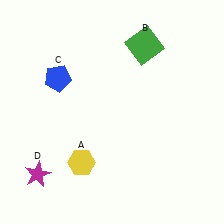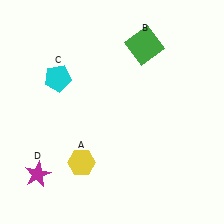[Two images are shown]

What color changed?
The pentagon (C) changed from blue in Image 1 to cyan in Image 2.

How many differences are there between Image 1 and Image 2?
There is 1 difference between the two images.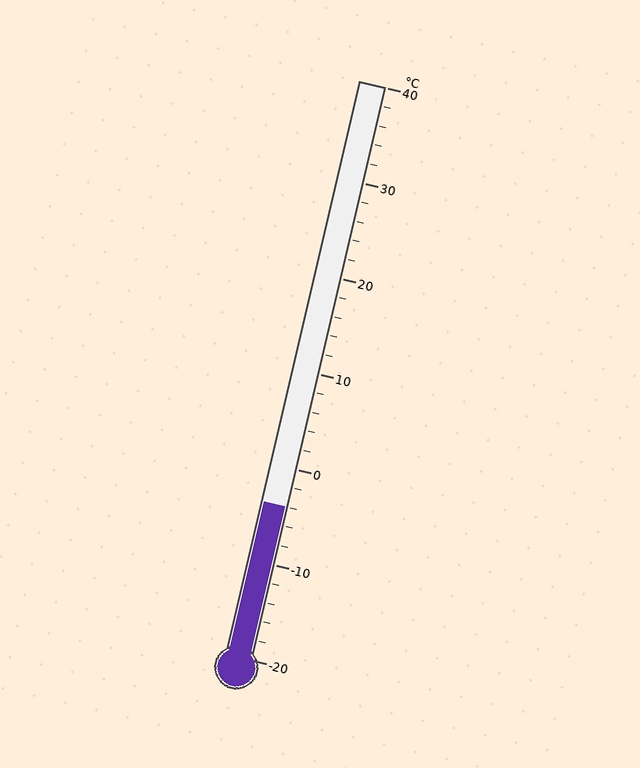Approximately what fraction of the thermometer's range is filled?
The thermometer is filled to approximately 25% of its range.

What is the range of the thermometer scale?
The thermometer scale ranges from -20°C to 40°C.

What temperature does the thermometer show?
The thermometer shows approximately -4°C.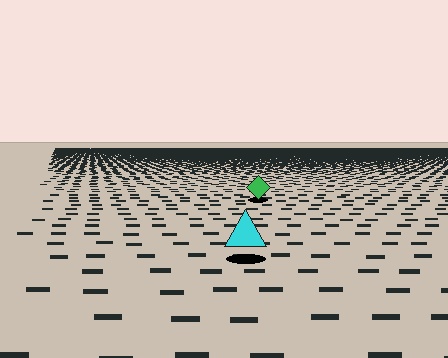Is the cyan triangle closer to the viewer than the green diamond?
Yes. The cyan triangle is closer — you can tell from the texture gradient: the ground texture is coarser near it.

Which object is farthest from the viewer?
The green diamond is farthest from the viewer. It appears smaller and the ground texture around it is denser.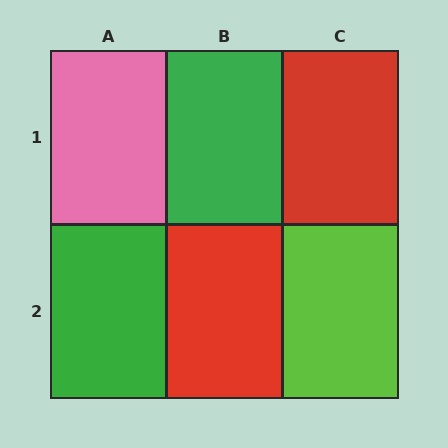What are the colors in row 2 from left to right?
Green, red, lime.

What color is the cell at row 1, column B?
Green.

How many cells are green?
2 cells are green.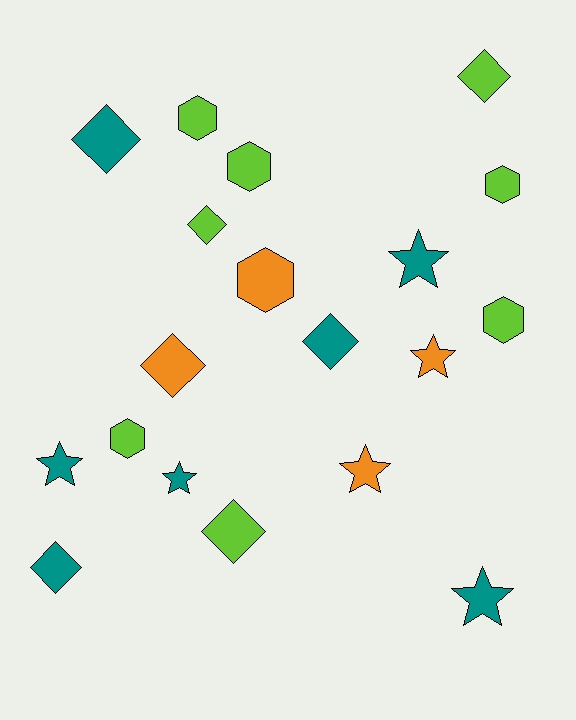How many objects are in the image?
There are 19 objects.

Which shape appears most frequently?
Diamond, with 7 objects.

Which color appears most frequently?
Lime, with 8 objects.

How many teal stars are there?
There are 4 teal stars.